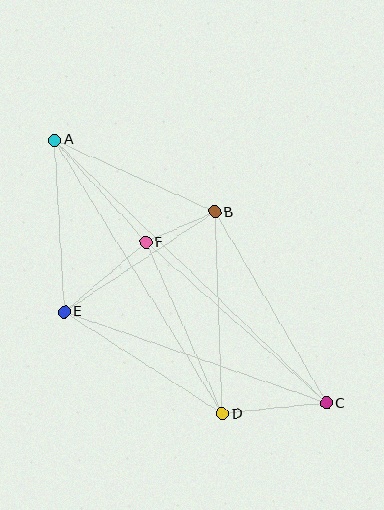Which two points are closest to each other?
Points B and F are closest to each other.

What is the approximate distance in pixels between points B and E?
The distance between B and E is approximately 181 pixels.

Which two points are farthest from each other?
Points A and C are farthest from each other.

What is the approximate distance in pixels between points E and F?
The distance between E and F is approximately 107 pixels.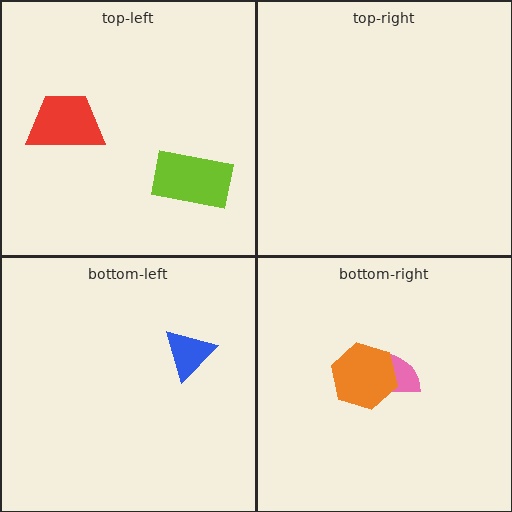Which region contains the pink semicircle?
The bottom-right region.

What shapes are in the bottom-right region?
The pink semicircle, the orange hexagon.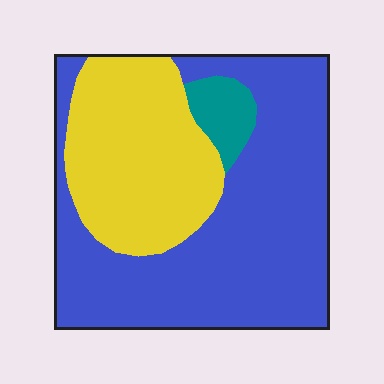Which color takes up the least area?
Teal, at roughly 5%.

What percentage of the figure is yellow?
Yellow takes up about one third (1/3) of the figure.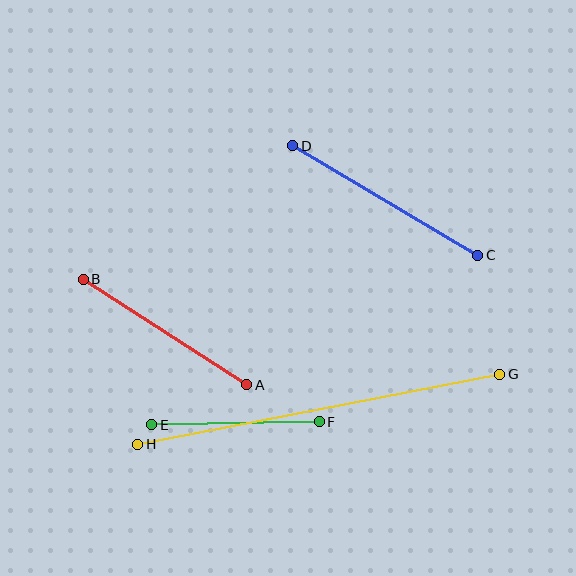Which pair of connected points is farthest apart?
Points G and H are farthest apart.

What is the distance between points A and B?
The distance is approximately 195 pixels.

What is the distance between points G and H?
The distance is approximately 369 pixels.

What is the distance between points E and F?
The distance is approximately 167 pixels.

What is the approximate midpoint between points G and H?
The midpoint is at approximately (319, 409) pixels.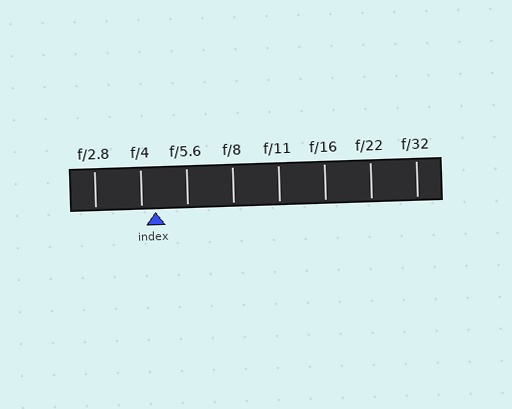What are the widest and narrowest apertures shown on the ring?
The widest aperture shown is f/2.8 and the narrowest is f/32.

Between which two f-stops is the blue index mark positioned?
The index mark is between f/4 and f/5.6.